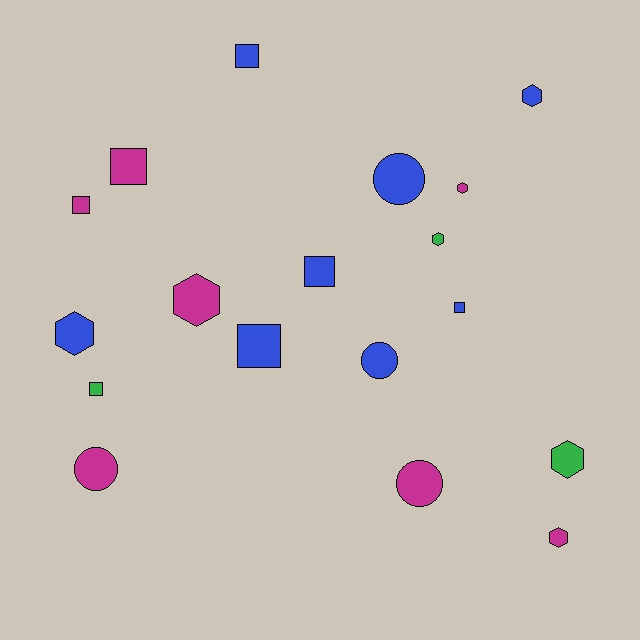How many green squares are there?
There is 1 green square.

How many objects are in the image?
There are 18 objects.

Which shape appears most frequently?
Square, with 7 objects.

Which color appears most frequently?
Blue, with 8 objects.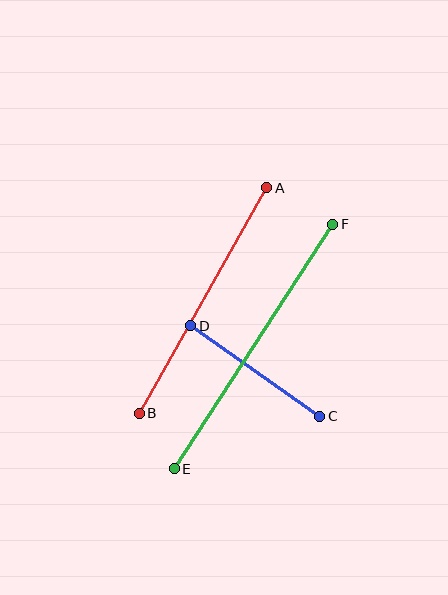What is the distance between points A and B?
The distance is approximately 259 pixels.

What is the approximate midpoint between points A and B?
The midpoint is at approximately (203, 300) pixels.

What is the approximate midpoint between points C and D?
The midpoint is at approximately (255, 371) pixels.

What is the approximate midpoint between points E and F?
The midpoint is at approximately (254, 347) pixels.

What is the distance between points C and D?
The distance is approximately 158 pixels.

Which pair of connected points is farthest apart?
Points E and F are farthest apart.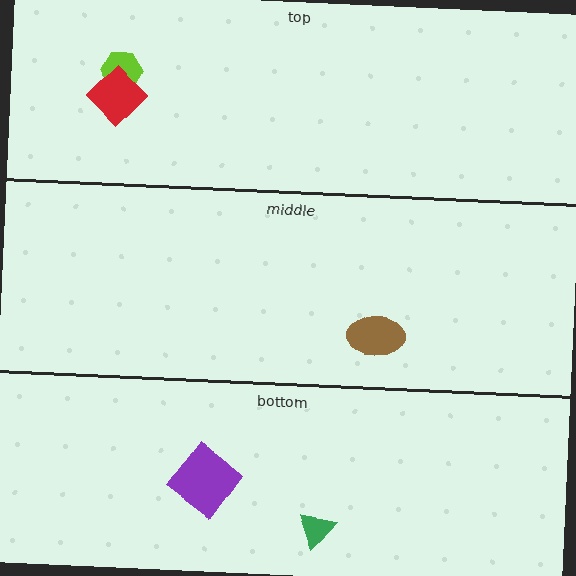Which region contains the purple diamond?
The bottom region.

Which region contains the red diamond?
The top region.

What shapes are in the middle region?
The brown ellipse.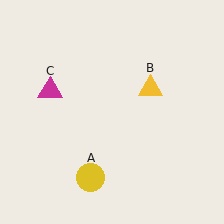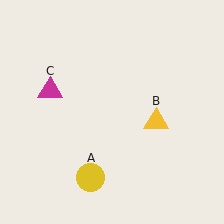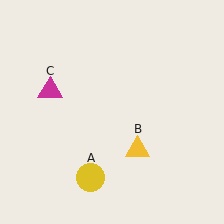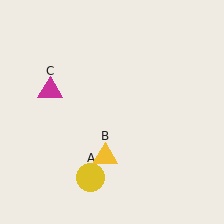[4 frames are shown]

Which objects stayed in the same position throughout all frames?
Yellow circle (object A) and magenta triangle (object C) remained stationary.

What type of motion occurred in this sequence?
The yellow triangle (object B) rotated clockwise around the center of the scene.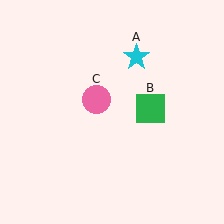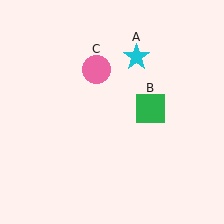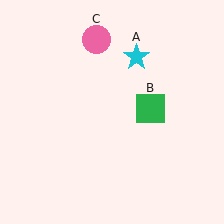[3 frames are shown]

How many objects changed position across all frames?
1 object changed position: pink circle (object C).